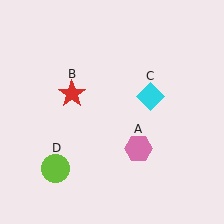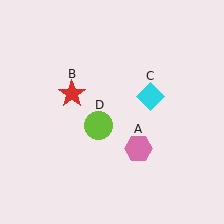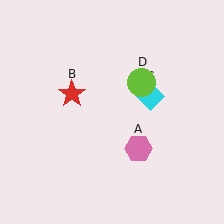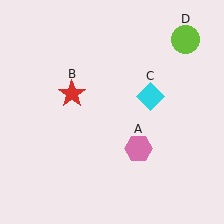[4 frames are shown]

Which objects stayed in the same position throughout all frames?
Pink hexagon (object A) and red star (object B) and cyan diamond (object C) remained stationary.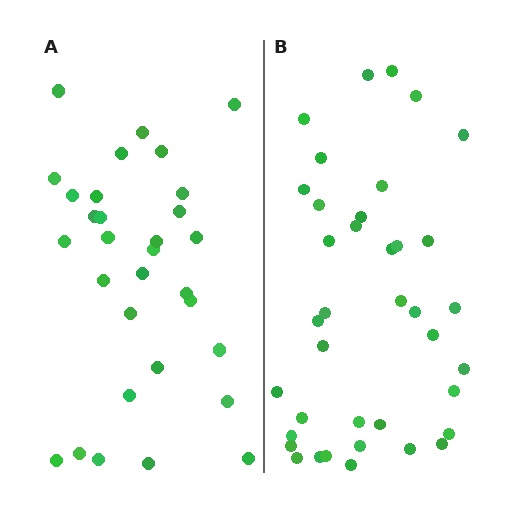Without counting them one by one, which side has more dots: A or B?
Region B (the right region) has more dots.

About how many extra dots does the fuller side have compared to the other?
Region B has roughly 8 or so more dots than region A.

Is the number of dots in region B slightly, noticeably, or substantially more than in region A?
Region B has only slightly more — the two regions are fairly close. The ratio is roughly 1.2 to 1.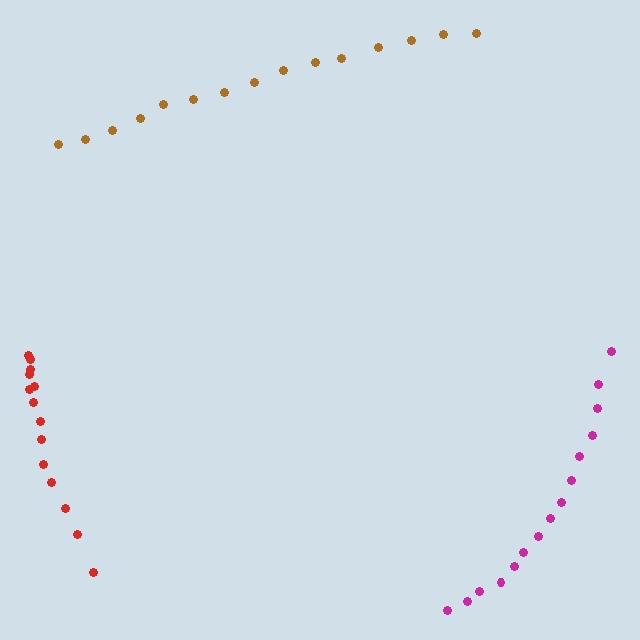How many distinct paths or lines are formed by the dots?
There are 3 distinct paths.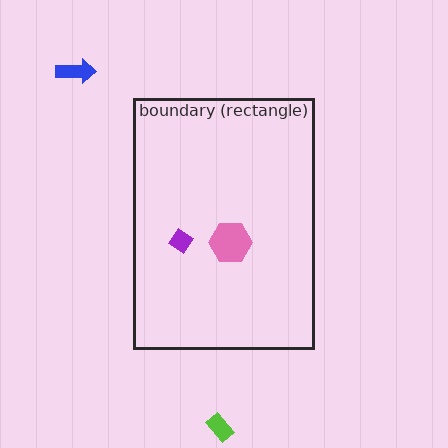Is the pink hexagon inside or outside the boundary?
Inside.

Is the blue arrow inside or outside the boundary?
Outside.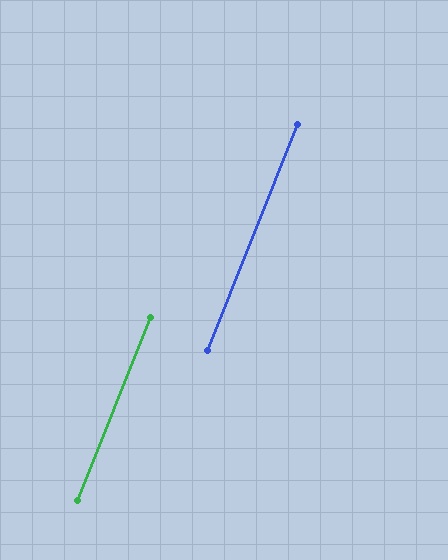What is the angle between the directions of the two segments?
Approximately 0 degrees.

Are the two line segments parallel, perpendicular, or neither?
Parallel — their directions differ by only 0.0°.